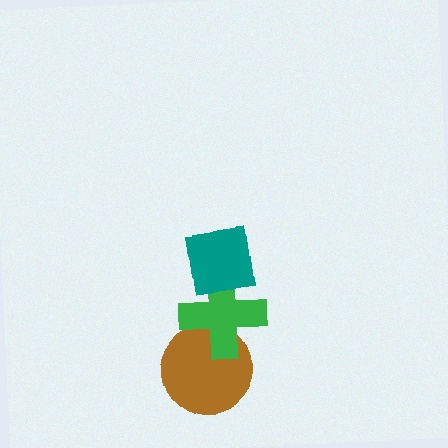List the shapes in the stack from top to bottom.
From top to bottom: the teal square, the green cross, the brown circle.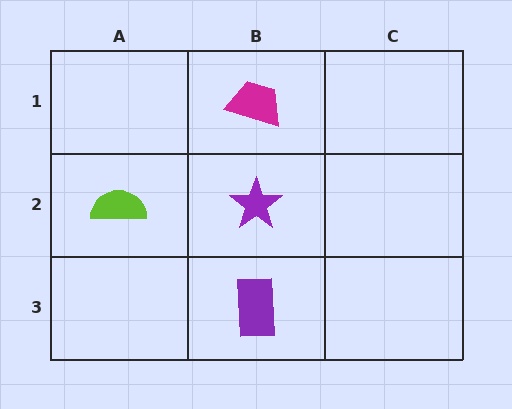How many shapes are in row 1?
1 shape.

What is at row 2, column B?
A purple star.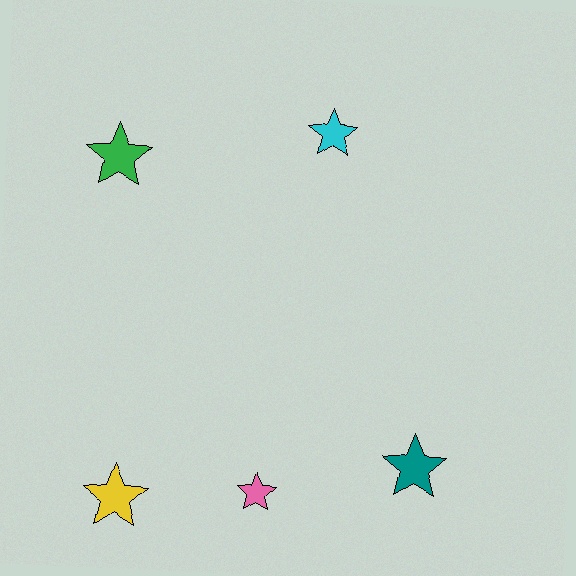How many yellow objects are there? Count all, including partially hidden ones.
There is 1 yellow object.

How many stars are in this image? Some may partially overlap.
There are 5 stars.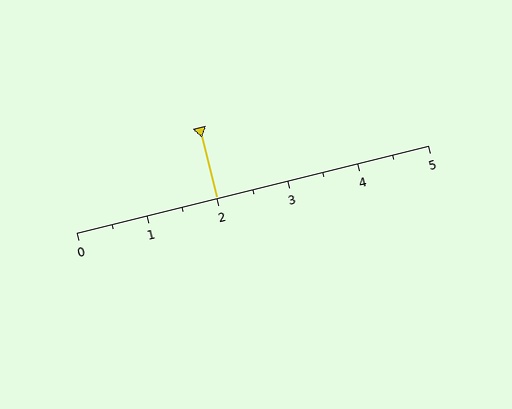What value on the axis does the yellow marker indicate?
The marker indicates approximately 2.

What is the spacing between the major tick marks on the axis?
The major ticks are spaced 1 apart.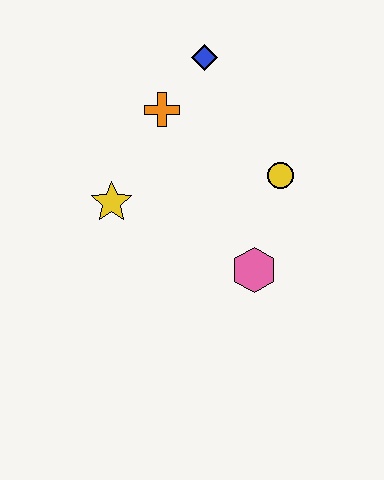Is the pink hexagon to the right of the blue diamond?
Yes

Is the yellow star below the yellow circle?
Yes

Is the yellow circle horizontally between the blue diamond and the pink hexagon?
No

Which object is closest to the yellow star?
The orange cross is closest to the yellow star.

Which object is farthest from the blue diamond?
The pink hexagon is farthest from the blue diamond.